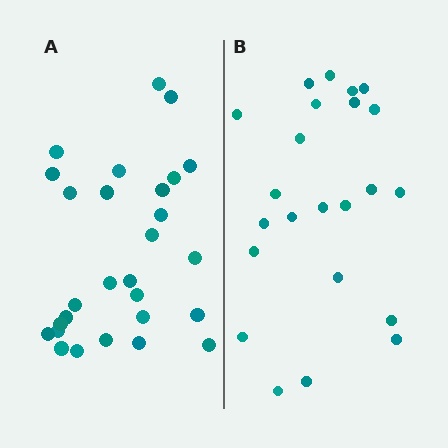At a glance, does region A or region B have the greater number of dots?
Region A (the left region) has more dots.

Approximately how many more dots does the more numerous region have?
Region A has about 5 more dots than region B.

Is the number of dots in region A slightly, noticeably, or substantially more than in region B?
Region A has only slightly more — the two regions are fairly close. The ratio is roughly 1.2 to 1.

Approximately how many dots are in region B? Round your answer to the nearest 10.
About 20 dots. (The exact count is 23, which rounds to 20.)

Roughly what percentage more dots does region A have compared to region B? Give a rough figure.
About 20% more.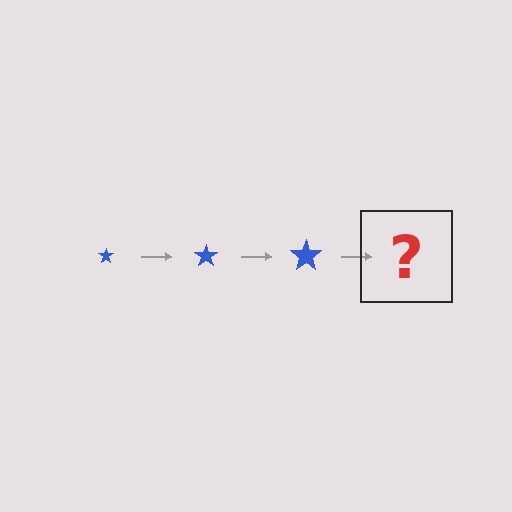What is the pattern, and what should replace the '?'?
The pattern is that the star gets progressively larger each step. The '?' should be a blue star, larger than the previous one.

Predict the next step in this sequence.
The next step is a blue star, larger than the previous one.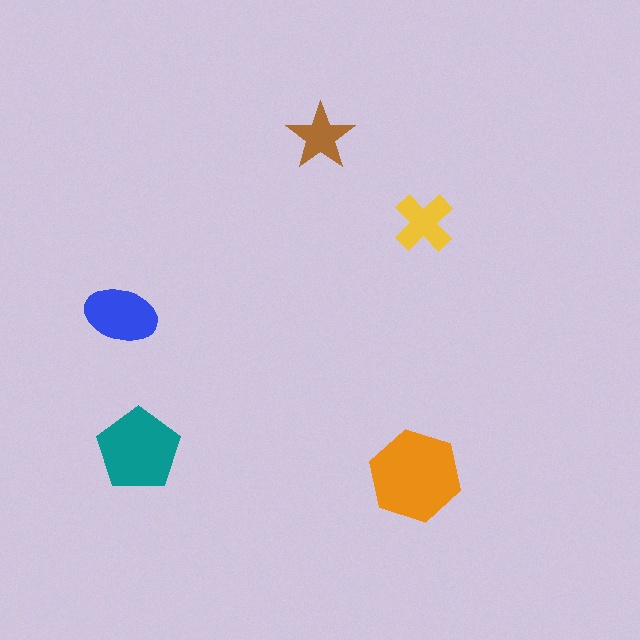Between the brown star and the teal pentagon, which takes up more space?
The teal pentagon.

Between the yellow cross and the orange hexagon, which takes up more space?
The orange hexagon.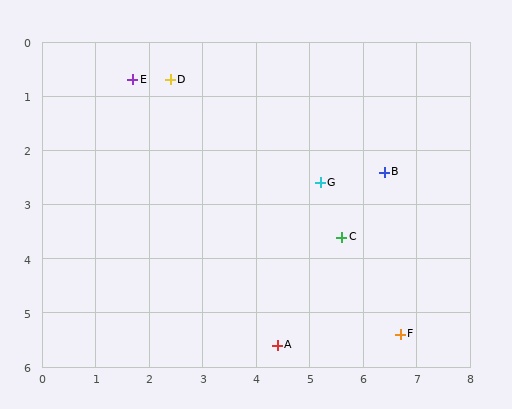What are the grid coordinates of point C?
Point C is at approximately (5.6, 3.6).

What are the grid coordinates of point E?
Point E is at approximately (1.7, 0.7).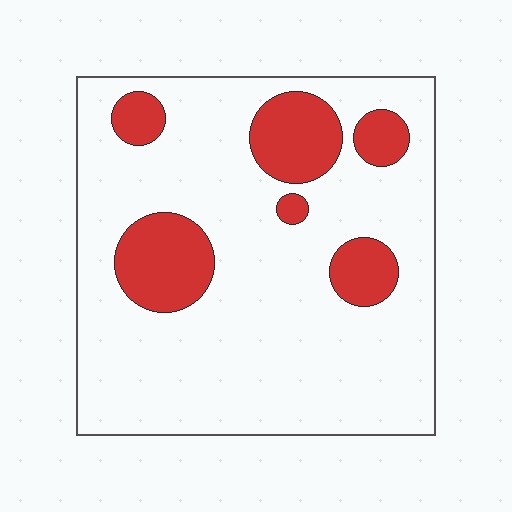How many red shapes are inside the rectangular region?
6.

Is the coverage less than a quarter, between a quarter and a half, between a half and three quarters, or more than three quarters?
Less than a quarter.